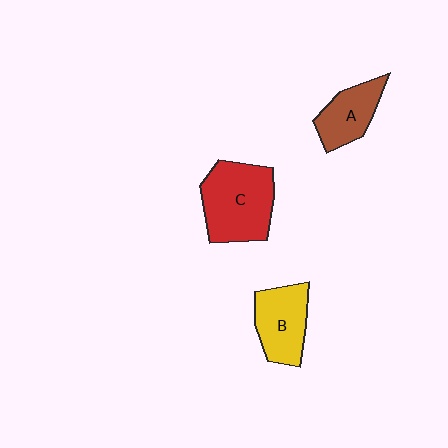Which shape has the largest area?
Shape C (red).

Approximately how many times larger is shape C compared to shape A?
Approximately 1.7 times.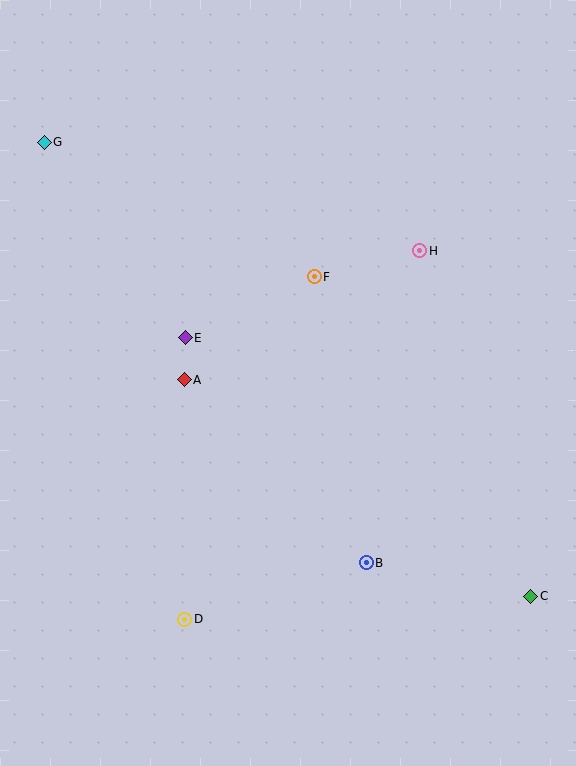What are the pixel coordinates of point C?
Point C is at (531, 596).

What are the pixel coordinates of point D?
Point D is at (185, 619).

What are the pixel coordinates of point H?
Point H is at (420, 251).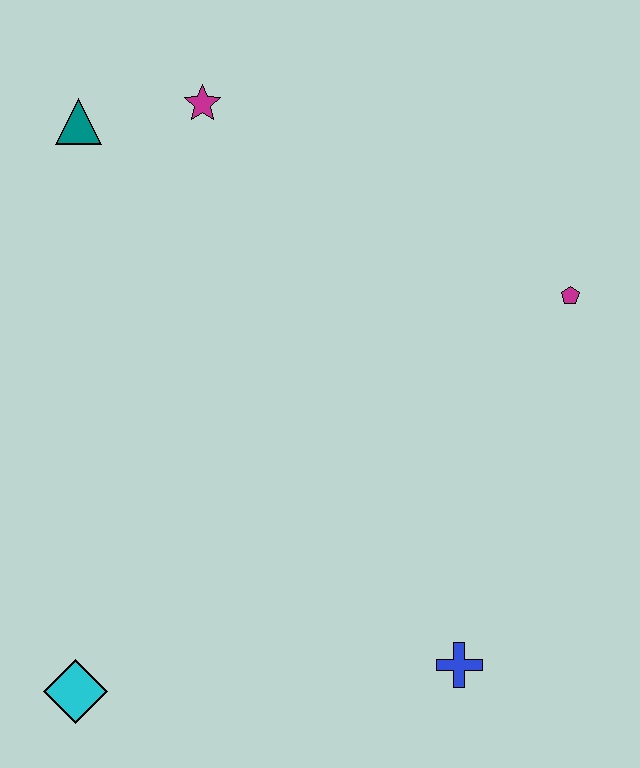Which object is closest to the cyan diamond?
The blue cross is closest to the cyan diamond.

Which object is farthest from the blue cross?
The teal triangle is farthest from the blue cross.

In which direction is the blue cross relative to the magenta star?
The blue cross is below the magenta star.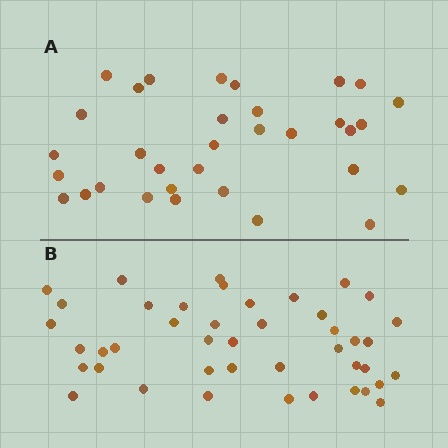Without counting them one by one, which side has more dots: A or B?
Region B (the bottom region) has more dots.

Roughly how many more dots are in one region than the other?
Region B has roughly 10 or so more dots than region A.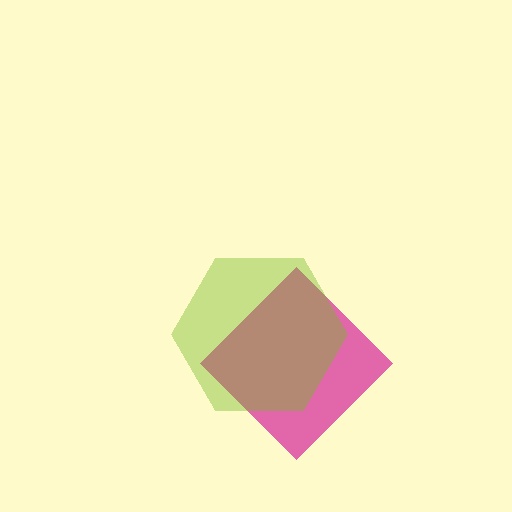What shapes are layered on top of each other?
The layered shapes are: a magenta diamond, a lime hexagon.